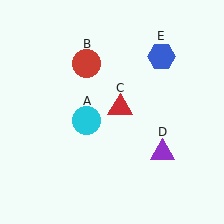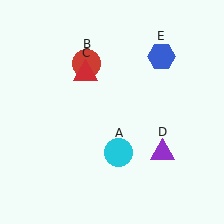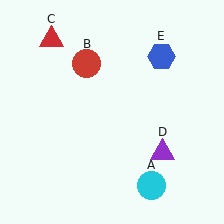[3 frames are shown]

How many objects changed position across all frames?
2 objects changed position: cyan circle (object A), red triangle (object C).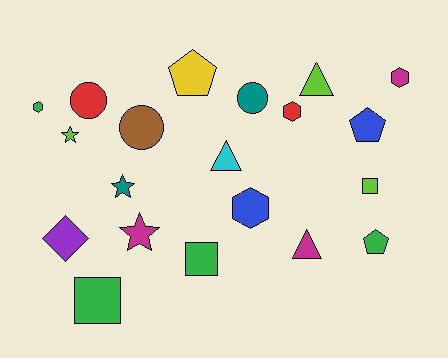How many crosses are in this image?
There are no crosses.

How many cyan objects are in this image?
There is 1 cyan object.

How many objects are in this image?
There are 20 objects.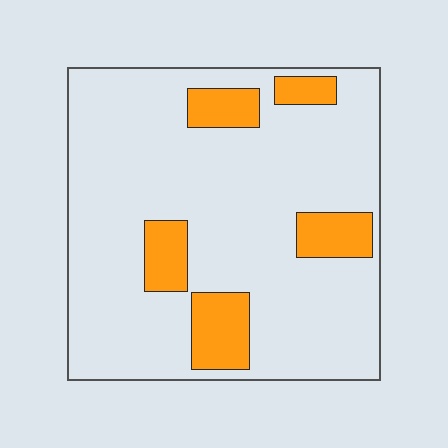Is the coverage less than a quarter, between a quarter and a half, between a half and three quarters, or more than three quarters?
Less than a quarter.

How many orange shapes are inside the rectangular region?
5.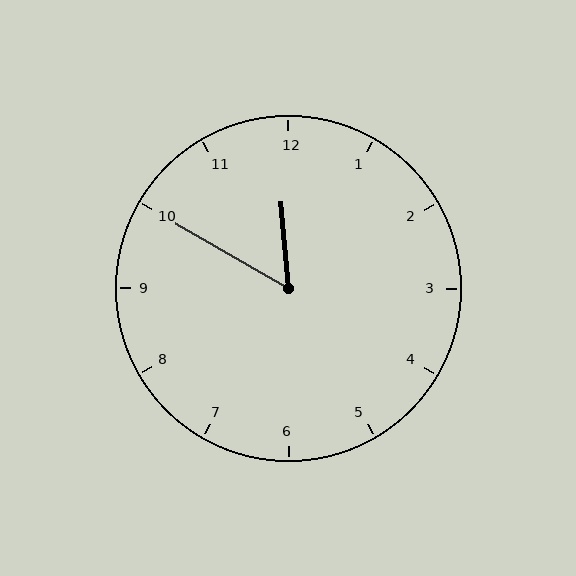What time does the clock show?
11:50.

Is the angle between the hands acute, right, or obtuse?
It is acute.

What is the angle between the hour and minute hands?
Approximately 55 degrees.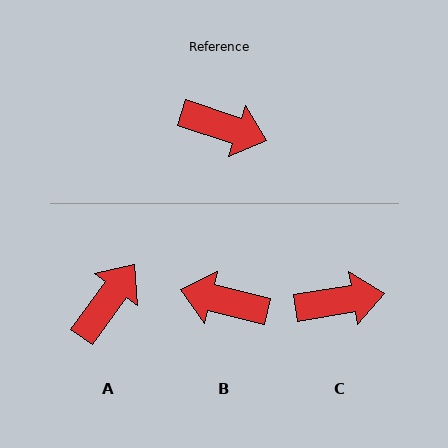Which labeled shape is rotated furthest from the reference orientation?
B, about 176 degrees away.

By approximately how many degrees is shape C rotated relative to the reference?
Approximately 28 degrees counter-clockwise.